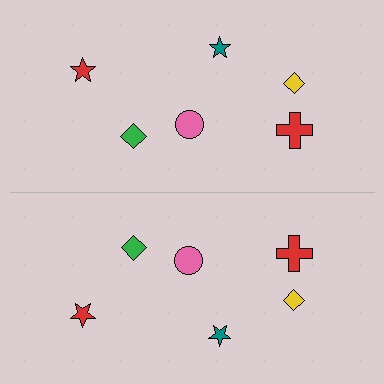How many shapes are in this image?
There are 12 shapes in this image.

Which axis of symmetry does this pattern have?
The pattern has a horizontal axis of symmetry running through the center of the image.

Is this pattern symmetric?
Yes, this pattern has bilateral (reflection) symmetry.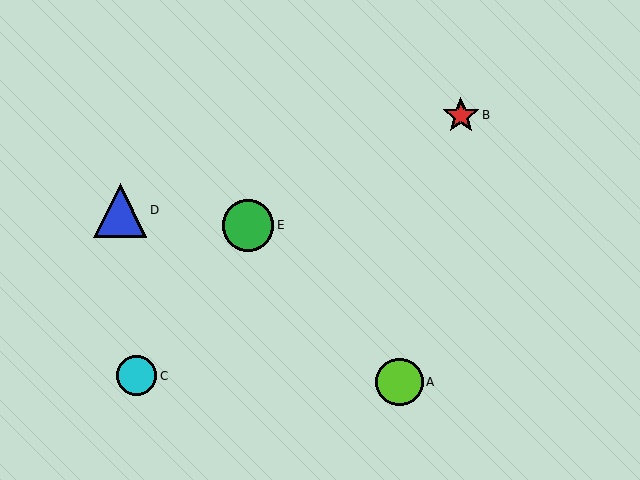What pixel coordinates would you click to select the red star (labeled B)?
Click at (461, 115) to select the red star B.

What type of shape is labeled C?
Shape C is a cyan circle.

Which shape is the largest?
The blue triangle (labeled D) is the largest.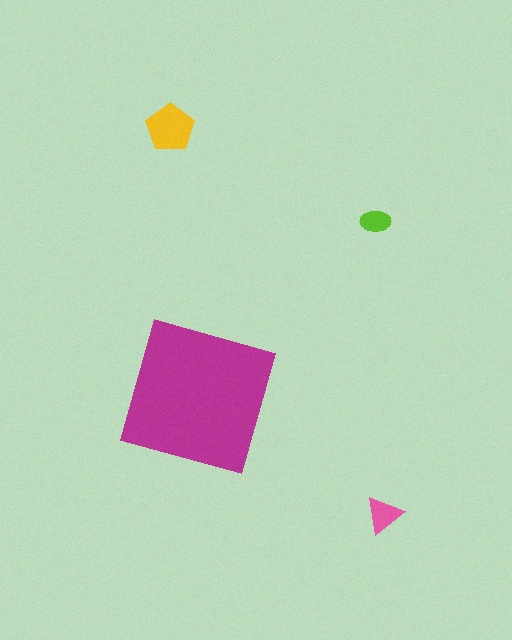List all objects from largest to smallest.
The magenta square, the yellow pentagon, the pink triangle, the lime ellipse.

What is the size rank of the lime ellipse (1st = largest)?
4th.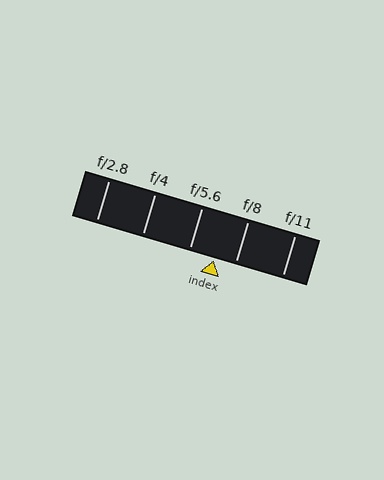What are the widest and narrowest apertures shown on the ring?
The widest aperture shown is f/2.8 and the narrowest is f/11.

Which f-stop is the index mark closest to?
The index mark is closest to f/8.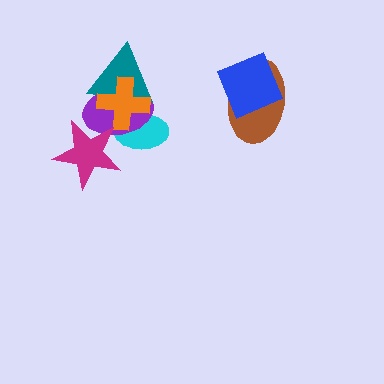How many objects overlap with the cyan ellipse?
3 objects overlap with the cyan ellipse.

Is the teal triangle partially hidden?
Yes, it is partially covered by another shape.